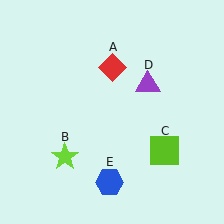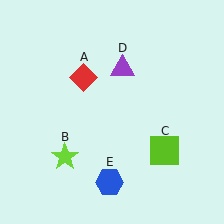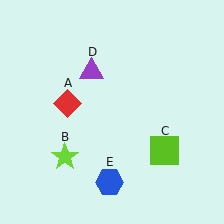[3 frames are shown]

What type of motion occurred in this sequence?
The red diamond (object A), purple triangle (object D) rotated counterclockwise around the center of the scene.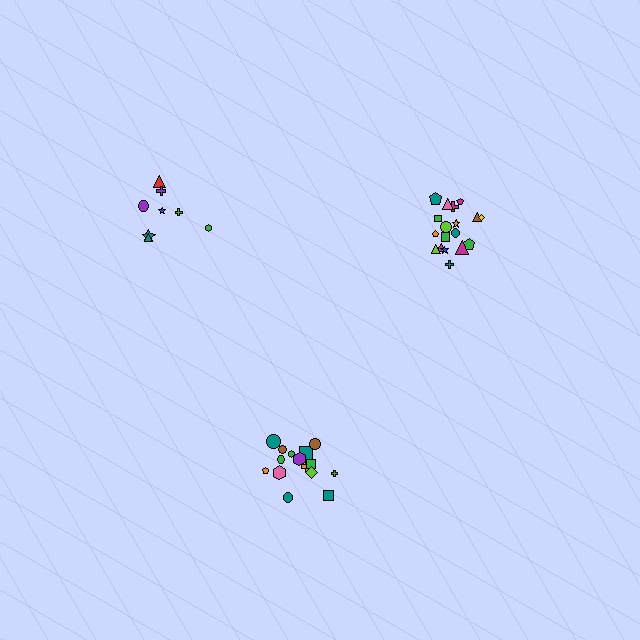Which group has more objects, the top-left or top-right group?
The top-right group.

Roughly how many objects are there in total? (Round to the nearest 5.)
Roughly 40 objects in total.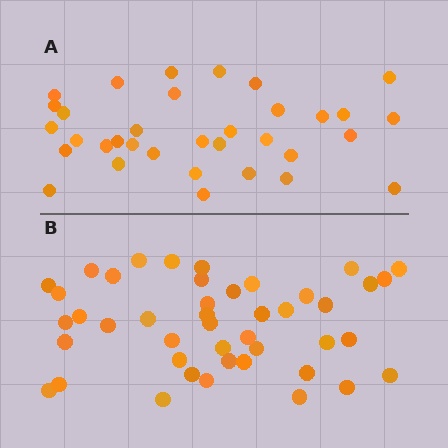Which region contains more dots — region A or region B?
Region B (the bottom region) has more dots.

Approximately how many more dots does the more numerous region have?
Region B has roughly 10 or so more dots than region A.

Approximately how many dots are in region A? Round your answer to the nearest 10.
About 30 dots. (The exact count is 34, which rounds to 30.)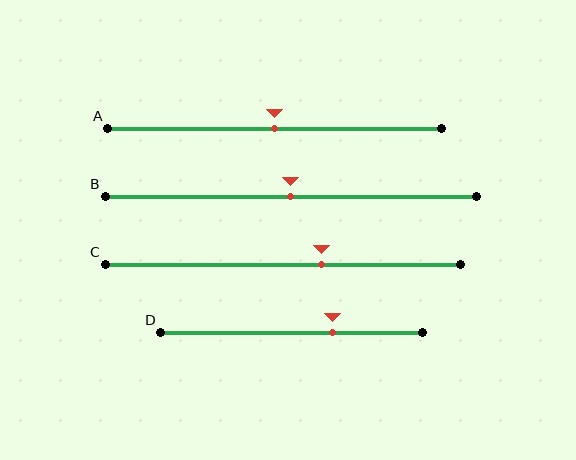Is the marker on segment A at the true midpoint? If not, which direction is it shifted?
Yes, the marker on segment A is at the true midpoint.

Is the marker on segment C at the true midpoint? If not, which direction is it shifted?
No, the marker on segment C is shifted to the right by about 11% of the segment length.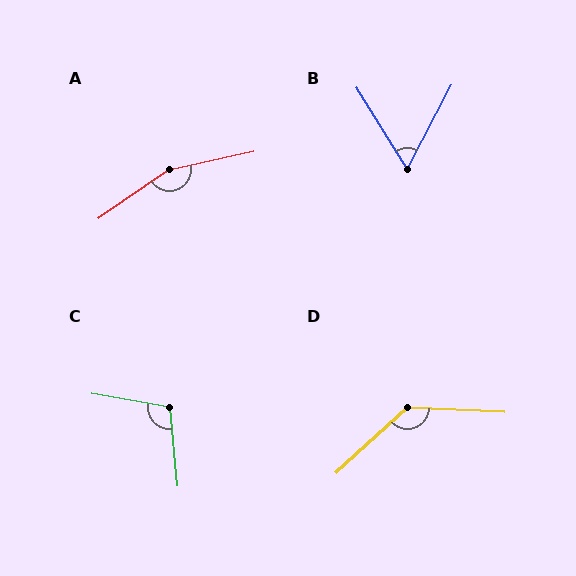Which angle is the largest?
A, at approximately 158 degrees.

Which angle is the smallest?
B, at approximately 60 degrees.